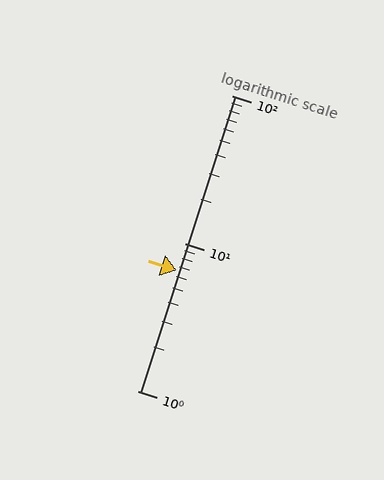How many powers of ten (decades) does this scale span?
The scale spans 2 decades, from 1 to 100.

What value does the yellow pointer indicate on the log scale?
The pointer indicates approximately 6.5.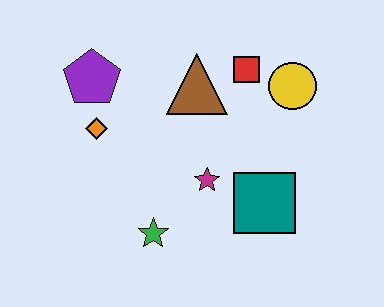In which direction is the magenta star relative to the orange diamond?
The magenta star is to the right of the orange diamond.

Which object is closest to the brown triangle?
The red square is closest to the brown triangle.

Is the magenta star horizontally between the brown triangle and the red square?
Yes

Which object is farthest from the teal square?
The purple pentagon is farthest from the teal square.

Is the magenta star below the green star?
No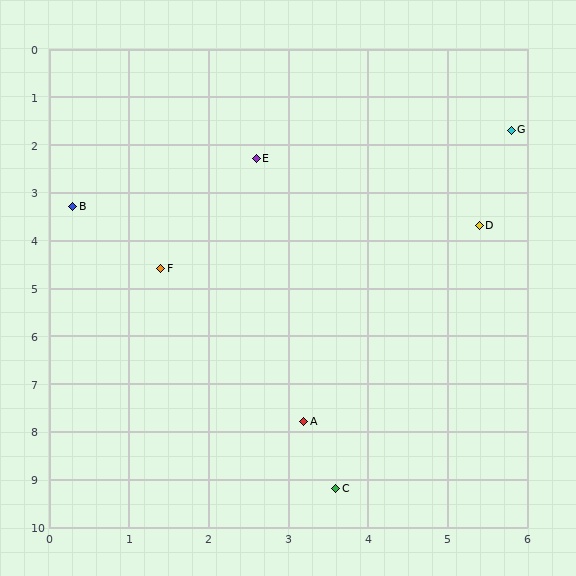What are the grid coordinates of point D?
Point D is at approximately (5.4, 3.7).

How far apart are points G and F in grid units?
Points G and F are about 5.3 grid units apart.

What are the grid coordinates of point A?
Point A is at approximately (3.2, 7.8).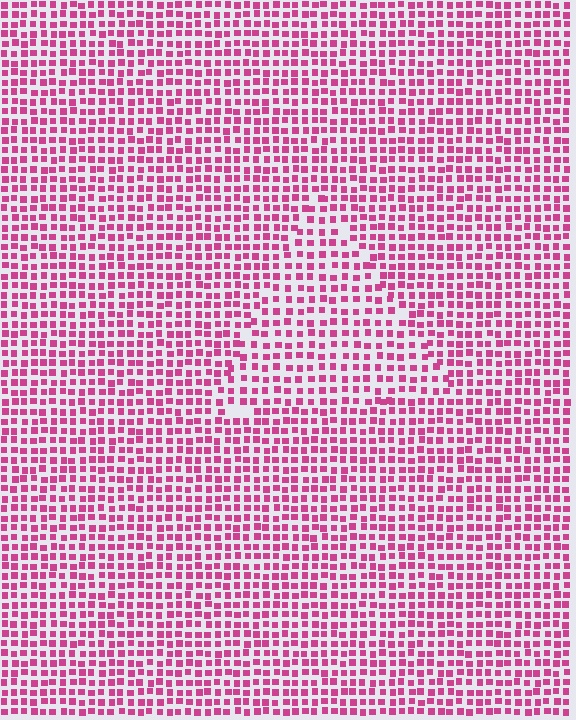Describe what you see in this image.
The image contains small magenta elements arranged at two different densities. A triangle-shaped region is visible where the elements are less densely packed than the surrounding area.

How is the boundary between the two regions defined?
The boundary is defined by a change in element density (approximately 1.4x ratio). All elements are the same color, size, and shape.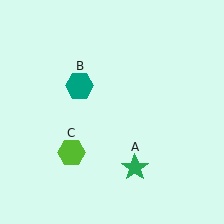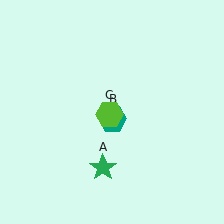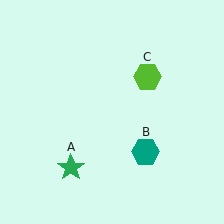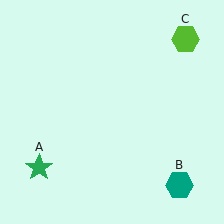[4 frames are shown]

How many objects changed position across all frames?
3 objects changed position: green star (object A), teal hexagon (object B), lime hexagon (object C).